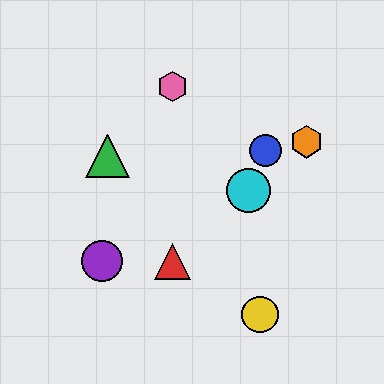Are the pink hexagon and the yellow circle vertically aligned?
No, the pink hexagon is at x≈172 and the yellow circle is at x≈260.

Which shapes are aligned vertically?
The red triangle, the pink hexagon are aligned vertically.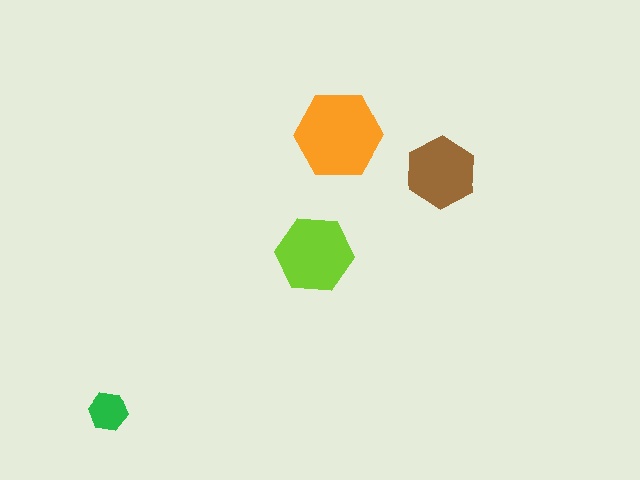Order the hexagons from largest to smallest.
the orange one, the lime one, the brown one, the green one.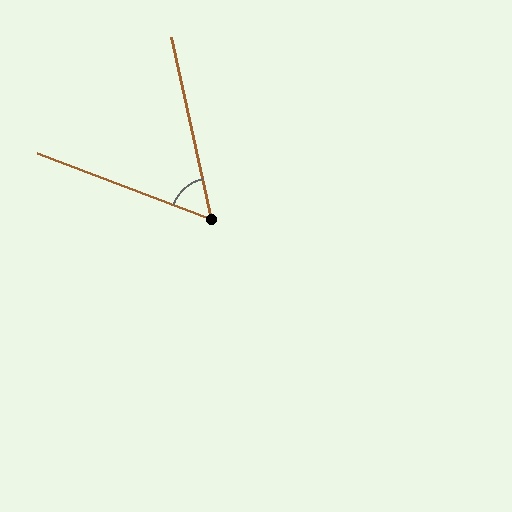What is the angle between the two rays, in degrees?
Approximately 57 degrees.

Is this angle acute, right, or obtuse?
It is acute.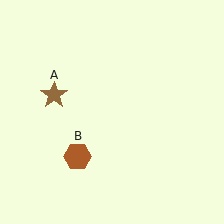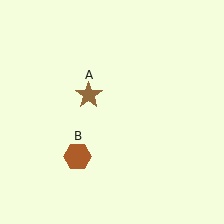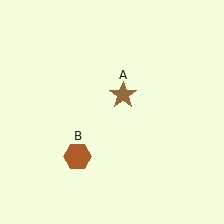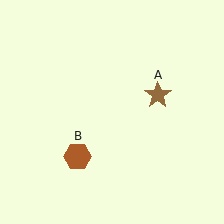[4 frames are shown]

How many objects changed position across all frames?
1 object changed position: brown star (object A).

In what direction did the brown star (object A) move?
The brown star (object A) moved right.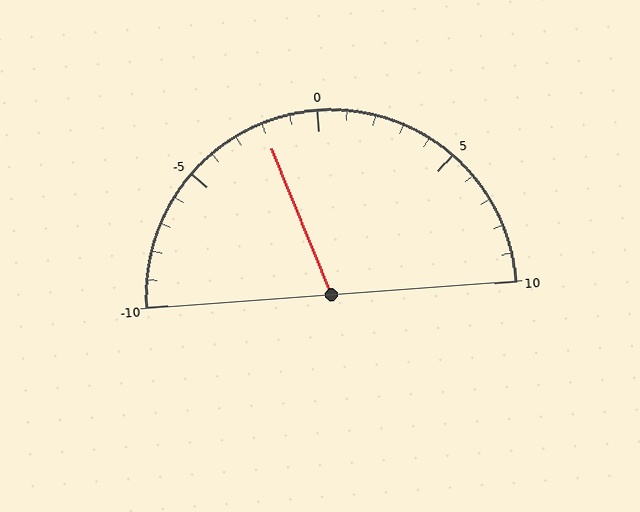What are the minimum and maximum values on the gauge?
The gauge ranges from -10 to 10.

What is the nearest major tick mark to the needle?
The nearest major tick mark is 0.